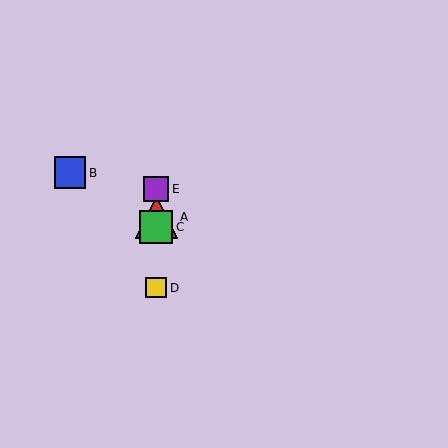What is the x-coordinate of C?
Object C is at x≈156.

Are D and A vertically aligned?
Yes, both are at x≈156.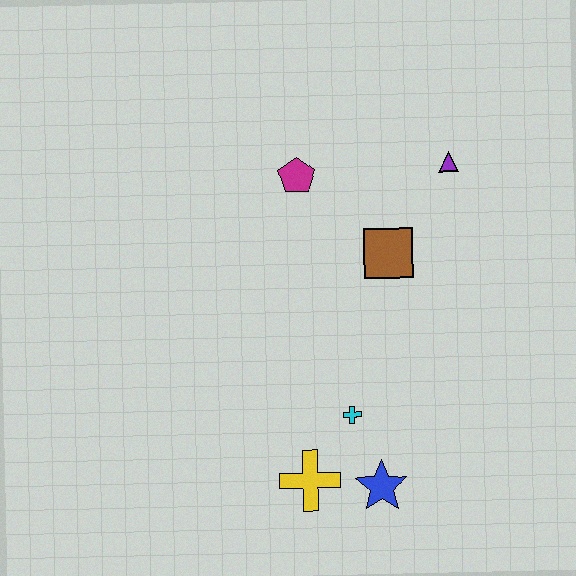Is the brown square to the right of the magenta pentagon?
Yes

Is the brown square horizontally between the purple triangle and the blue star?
Yes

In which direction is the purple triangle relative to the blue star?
The purple triangle is above the blue star.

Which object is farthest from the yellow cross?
The purple triangle is farthest from the yellow cross.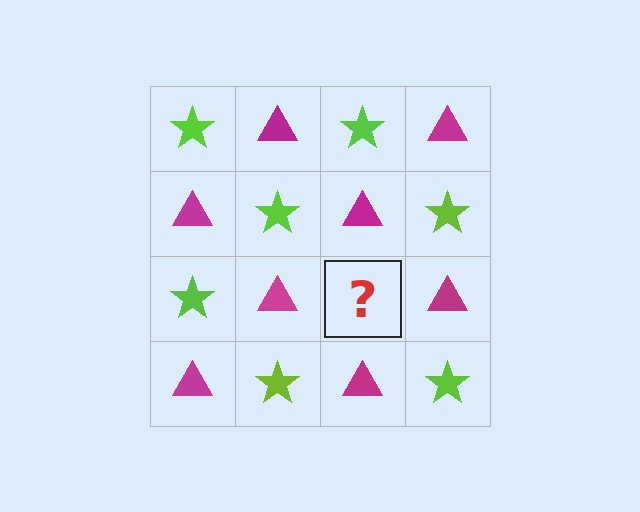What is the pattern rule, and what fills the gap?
The rule is that it alternates lime star and magenta triangle in a checkerboard pattern. The gap should be filled with a lime star.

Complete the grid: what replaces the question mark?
The question mark should be replaced with a lime star.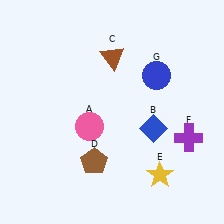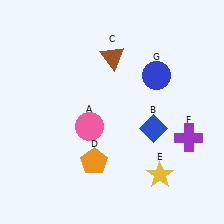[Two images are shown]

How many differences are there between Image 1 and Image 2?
There is 1 difference between the two images.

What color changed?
The pentagon (D) changed from brown in Image 1 to orange in Image 2.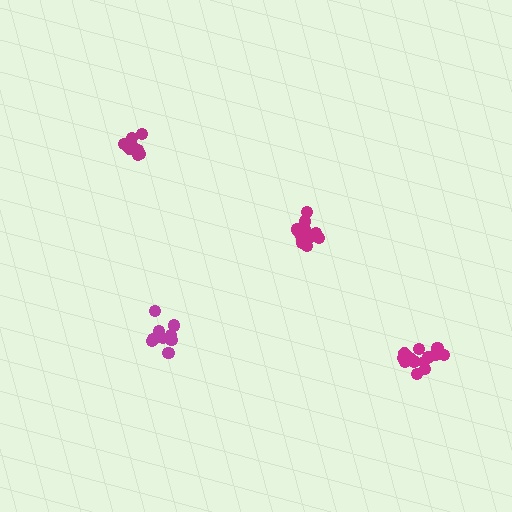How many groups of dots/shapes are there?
There are 4 groups.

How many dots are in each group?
Group 1: 9 dots, Group 2: 9 dots, Group 3: 13 dots, Group 4: 13 dots (44 total).